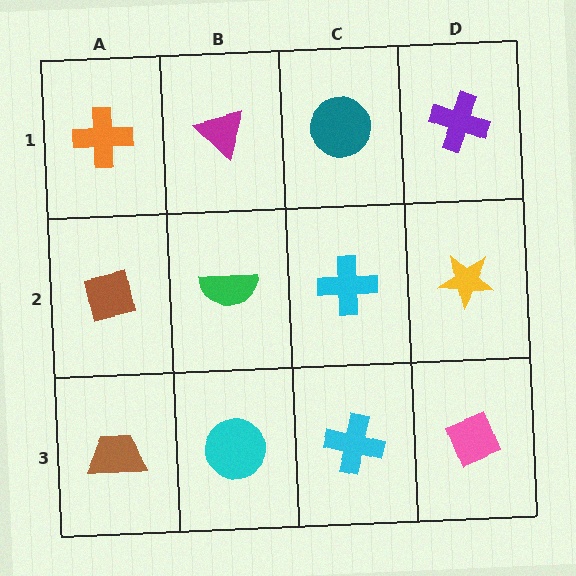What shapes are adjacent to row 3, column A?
A brown square (row 2, column A), a cyan circle (row 3, column B).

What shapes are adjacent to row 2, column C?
A teal circle (row 1, column C), a cyan cross (row 3, column C), a green semicircle (row 2, column B), a yellow star (row 2, column D).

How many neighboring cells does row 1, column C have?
3.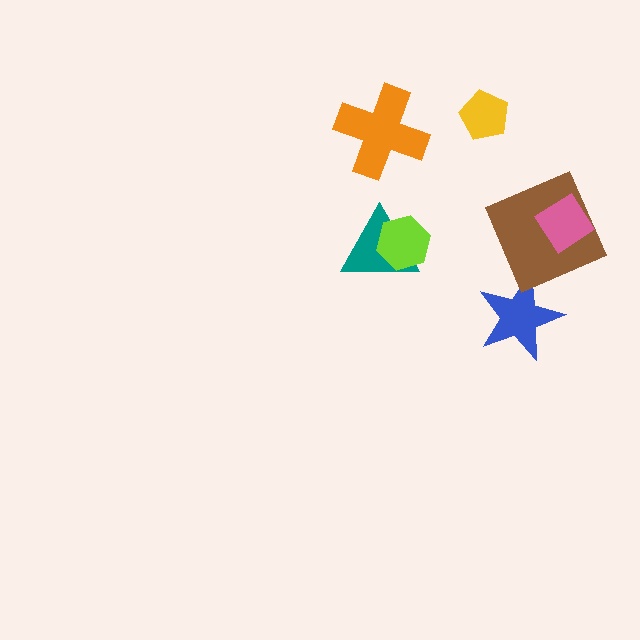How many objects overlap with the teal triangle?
1 object overlaps with the teal triangle.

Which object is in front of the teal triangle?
The lime hexagon is in front of the teal triangle.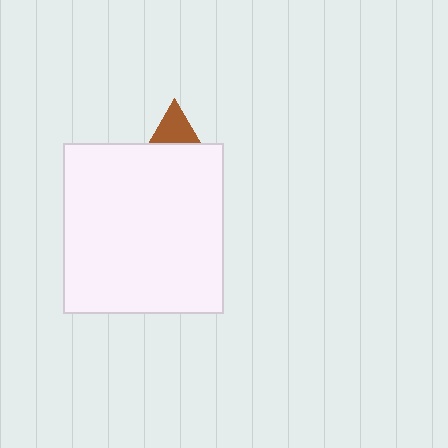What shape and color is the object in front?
The object in front is a white rectangle.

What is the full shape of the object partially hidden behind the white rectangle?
The partially hidden object is a brown triangle.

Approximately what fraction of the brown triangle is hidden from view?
Roughly 64% of the brown triangle is hidden behind the white rectangle.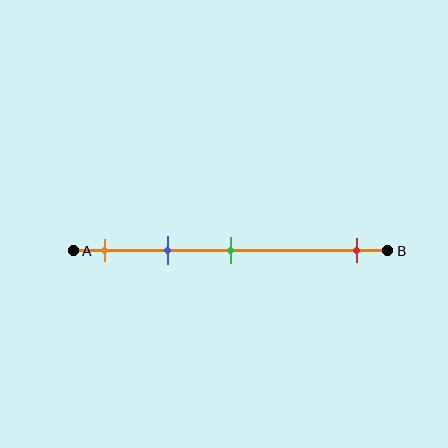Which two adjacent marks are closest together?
The orange and blue marks are the closest adjacent pair.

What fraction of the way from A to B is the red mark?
The red mark is approximately 90% (0.9) of the way from A to B.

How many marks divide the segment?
There are 4 marks dividing the segment.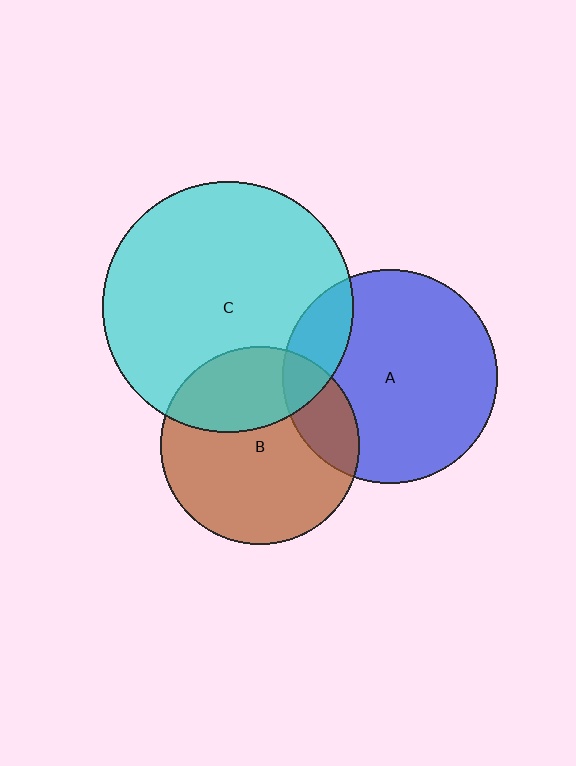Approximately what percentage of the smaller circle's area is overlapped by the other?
Approximately 20%.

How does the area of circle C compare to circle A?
Approximately 1.4 times.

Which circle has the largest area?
Circle C (cyan).